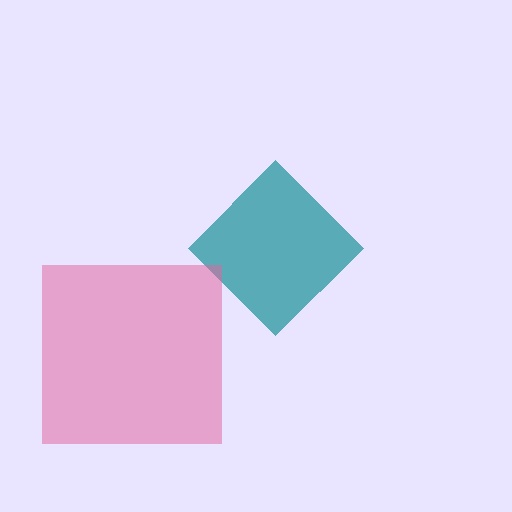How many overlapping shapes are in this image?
There are 2 overlapping shapes in the image.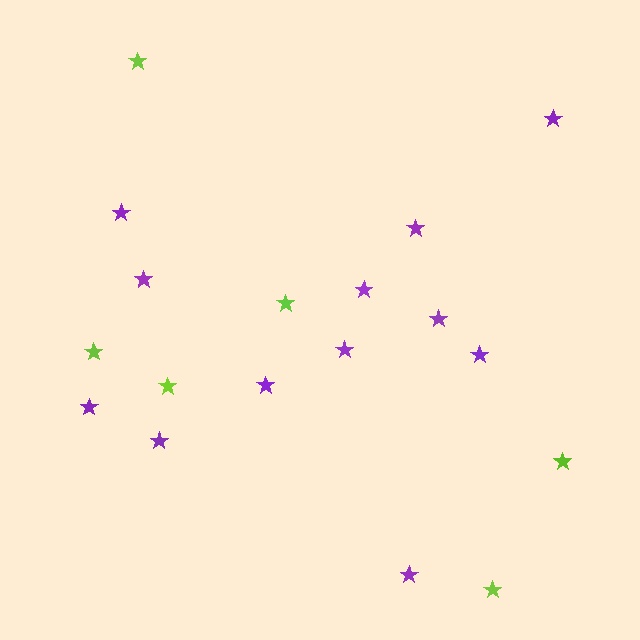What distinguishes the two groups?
There are 2 groups: one group of purple stars (12) and one group of lime stars (6).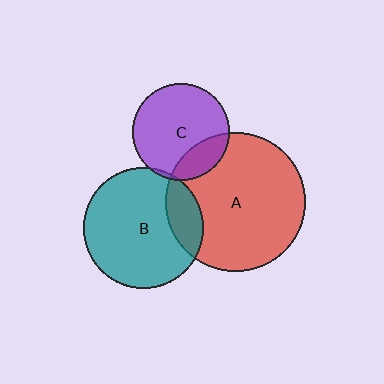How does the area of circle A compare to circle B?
Approximately 1.3 times.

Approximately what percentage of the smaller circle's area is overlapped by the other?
Approximately 20%.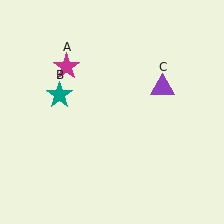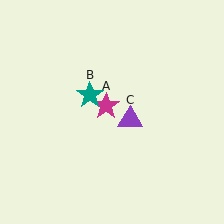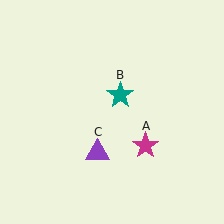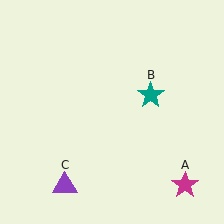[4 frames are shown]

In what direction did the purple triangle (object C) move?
The purple triangle (object C) moved down and to the left.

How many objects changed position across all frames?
3 objects changed position: magenta star (object A), teal star (object B), purple triangle (object C).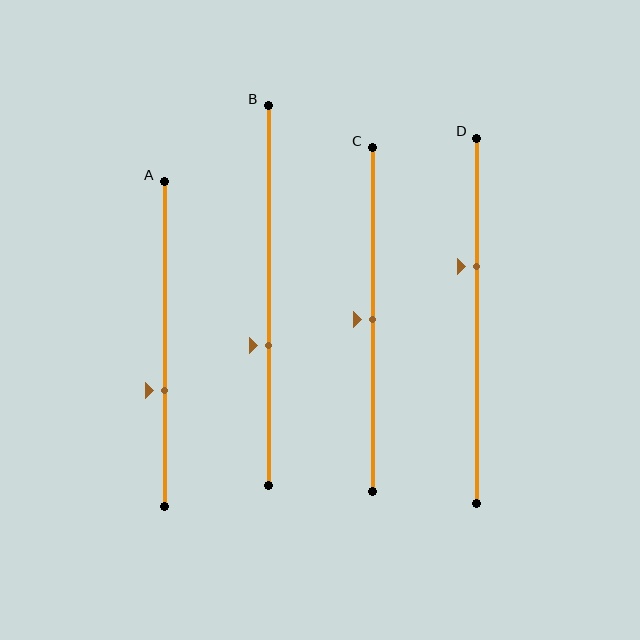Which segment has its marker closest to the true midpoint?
Segment C has its marker closest to the true midpoint.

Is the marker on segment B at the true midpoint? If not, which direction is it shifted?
No, the marker on segment B is shifted downward by about 13% of the segment length.